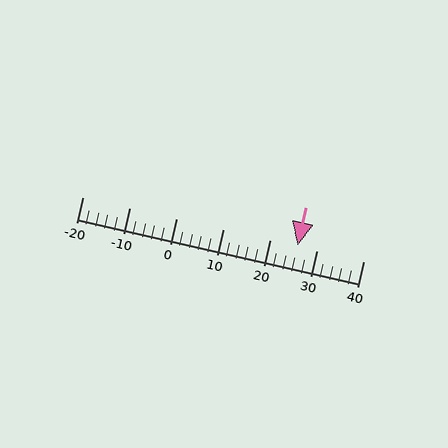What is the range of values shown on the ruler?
The ruler shows values from -20 to 40.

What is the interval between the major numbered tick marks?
The major tick marks are spaced 10 units apart.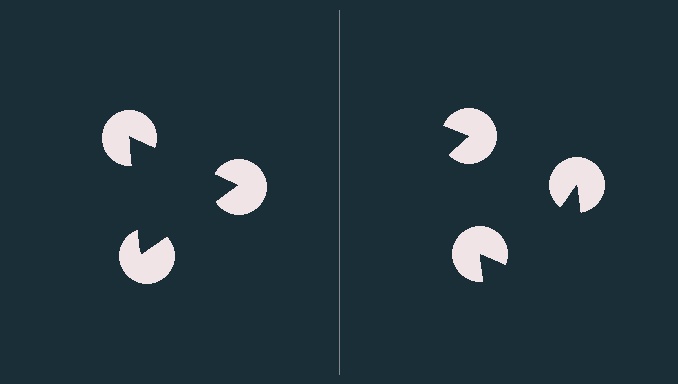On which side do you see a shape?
An illusory triangle appears on the left side. On the right side the wedge cuts are rotated, so no coherent shape forms.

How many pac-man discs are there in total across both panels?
6 — 3 on each side.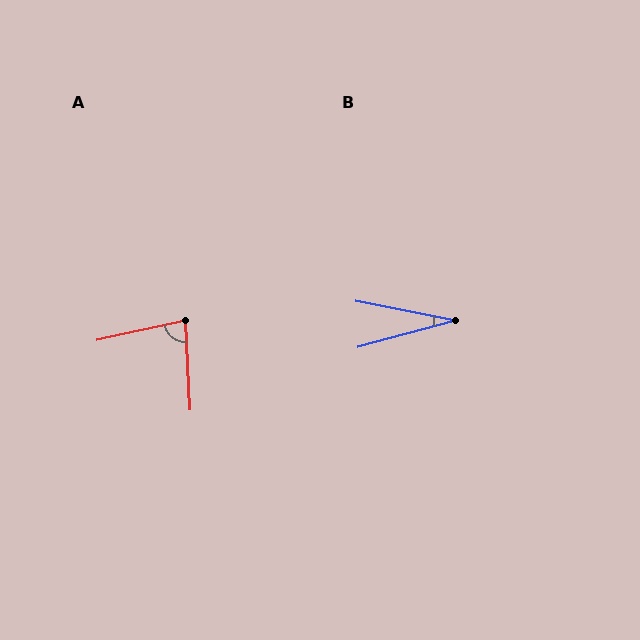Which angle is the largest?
A, at approximately 80 degrees.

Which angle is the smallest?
B, at approximately 26 degrees.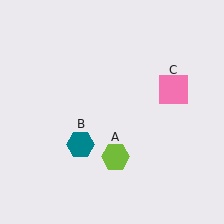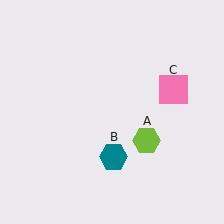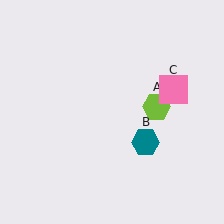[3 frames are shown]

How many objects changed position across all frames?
2 objects changed position: lime hexagon (object A), teal hexagon (object B).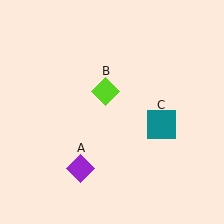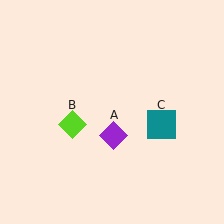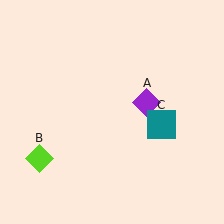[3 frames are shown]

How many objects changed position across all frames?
2 objects changed position: purple diamond (object A), lime diamond (object B).